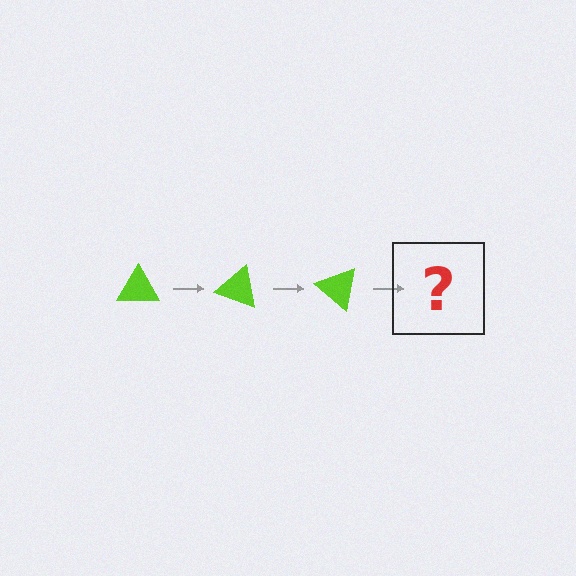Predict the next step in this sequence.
The next step is a lime triangle rotated 60 degrees.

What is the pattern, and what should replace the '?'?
The pattern is that the triangle rotates 20 degrees each step. The '?' should be a lime triangle rotated 60 degrees.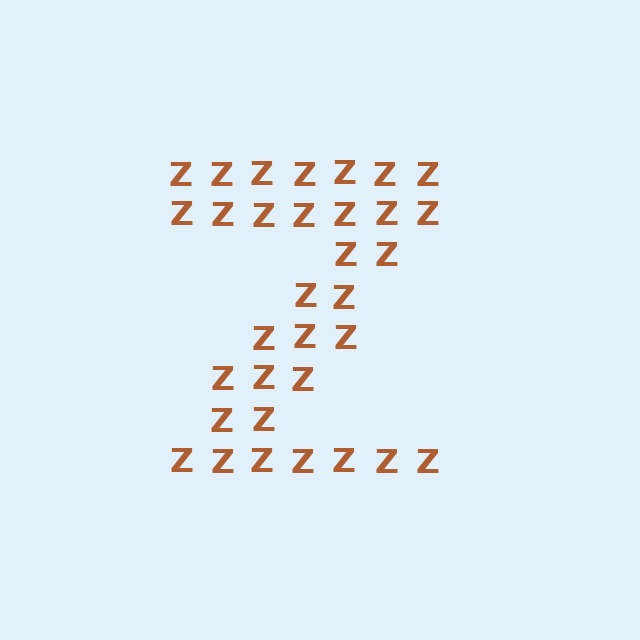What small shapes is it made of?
It is made of small letter Z's.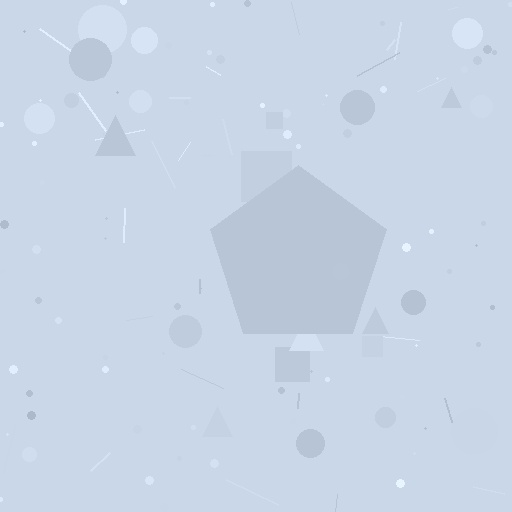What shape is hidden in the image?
A pentagon is hidden in the image.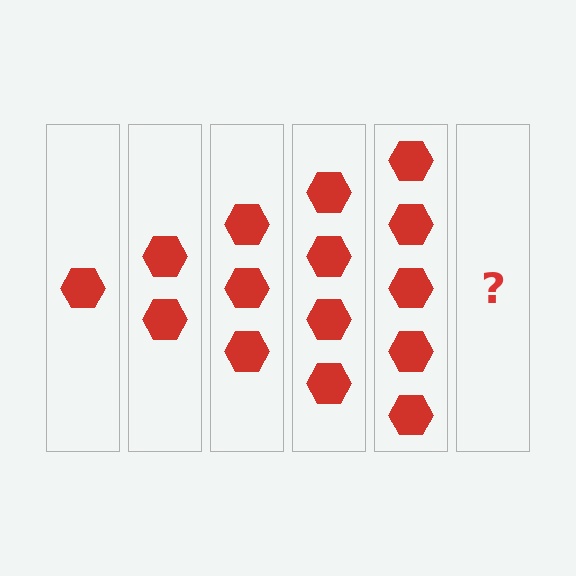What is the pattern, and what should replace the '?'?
The pattern is that each step adds one more hexagon. The '?' should be 6 hexagons.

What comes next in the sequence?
The next element should be 6 hexagons.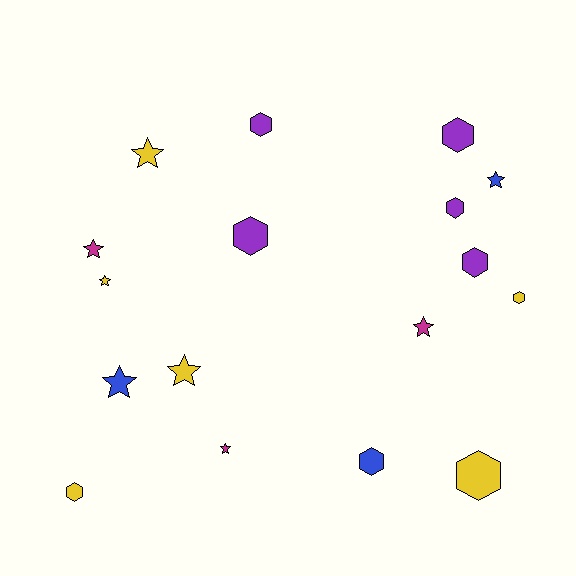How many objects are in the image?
There are 17 objects.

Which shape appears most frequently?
Hexagon, with 9 objects.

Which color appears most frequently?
Yellow, with 6 objects.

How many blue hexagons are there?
There is 1 blue hexagon.